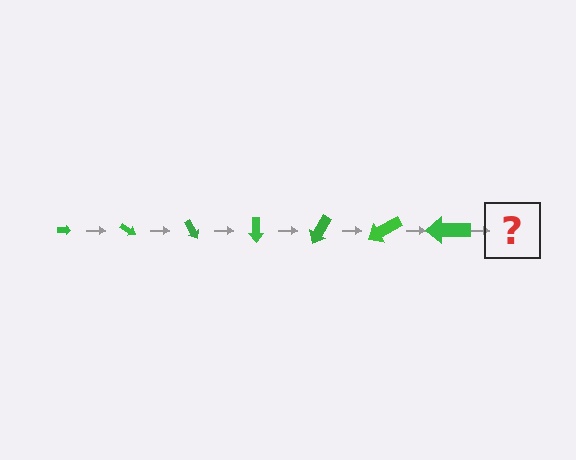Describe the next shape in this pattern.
It should be an arrow, larger than the previous one and rotated 210 degrees from the start.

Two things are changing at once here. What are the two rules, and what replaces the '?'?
The two rules are that the arrow grows larger each step and it rotates 30 degrees each step. The '?' should be an arrow, larger than the previous one and rotated 210 degrees from the start.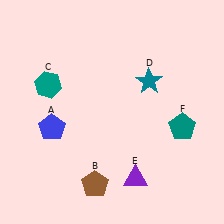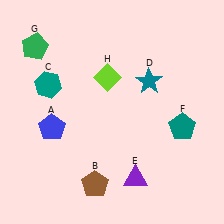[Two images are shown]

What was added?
A green pentagon (G), a lime diamond (H) were added in Image 2.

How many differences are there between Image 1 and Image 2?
There are 2 differences between the two images.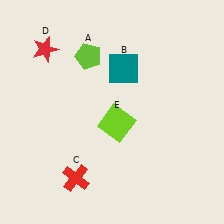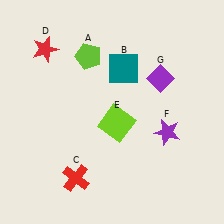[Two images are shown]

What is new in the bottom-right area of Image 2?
A purple star (F) was added in the bottom-right area of Image 2.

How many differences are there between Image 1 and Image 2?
There are 2 differences between the two images.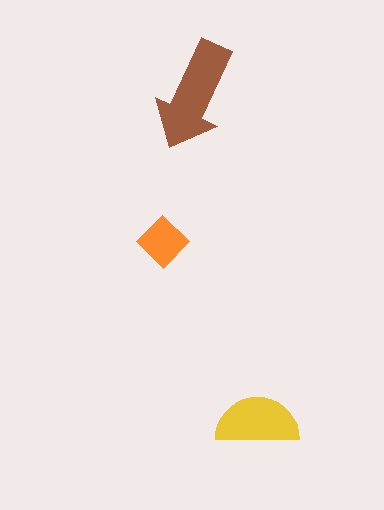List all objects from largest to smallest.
The brown arrow, the yellow semicircle, the orange diamond.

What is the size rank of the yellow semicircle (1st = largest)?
2nd.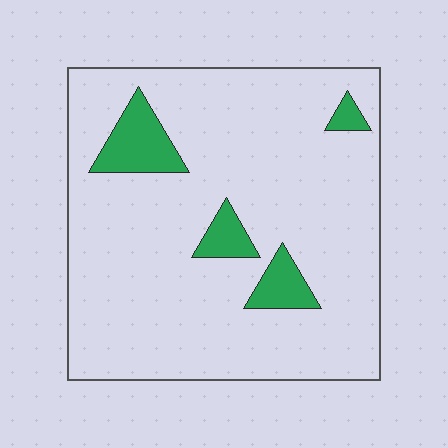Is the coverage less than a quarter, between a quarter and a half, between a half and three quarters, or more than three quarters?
Less than a quarter.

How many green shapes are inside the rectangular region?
4.